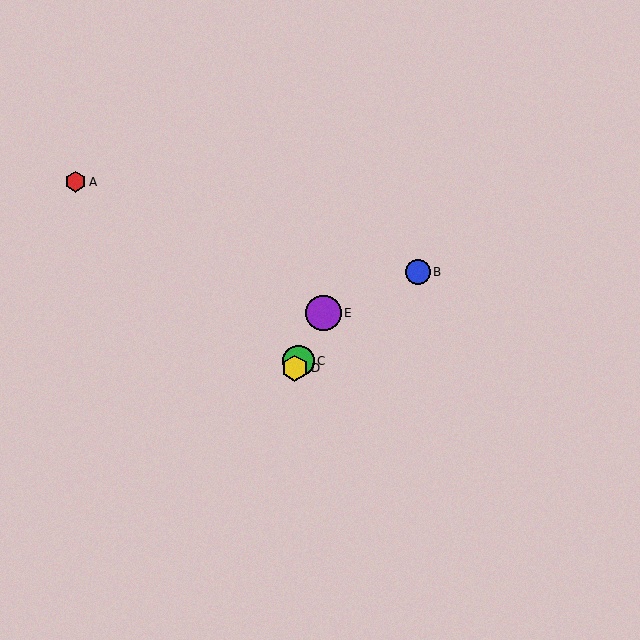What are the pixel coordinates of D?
Object D is at (295, 368).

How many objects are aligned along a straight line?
3 objects (C, D, E) are aligned along a straight line.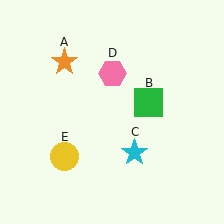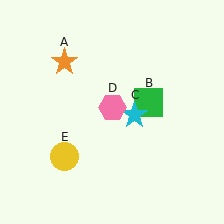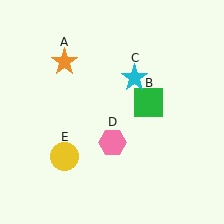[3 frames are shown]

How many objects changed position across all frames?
2 objects changed position: cyan star (object C), pink hexagon (object D).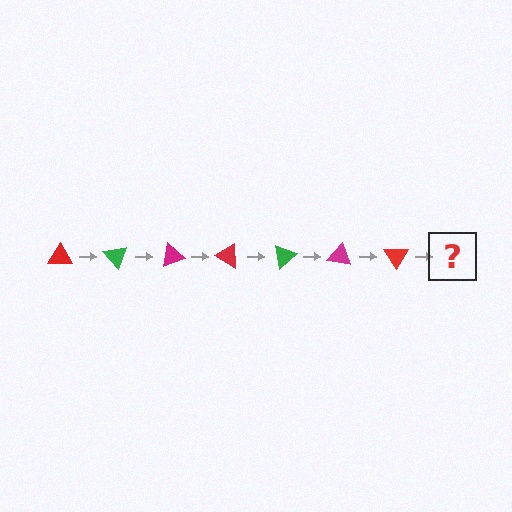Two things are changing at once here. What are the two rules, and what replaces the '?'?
The two rules are that it rotates 50 degrees each step and the color cycles through red, green, and magenta. The '?' should be a green triangle, rotated 350 degrees from the start.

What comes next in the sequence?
The next element should be a green triangle, rotated 350 degrees from the start.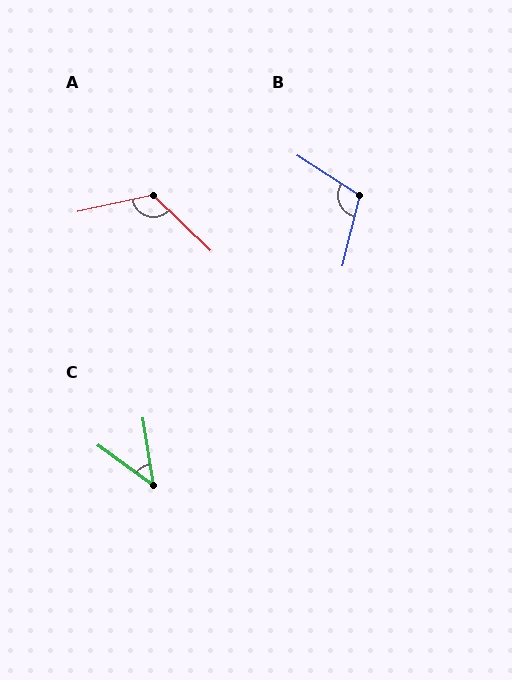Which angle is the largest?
A, at approximately 123 degrees.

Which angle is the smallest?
C, at approximately 45 degrees.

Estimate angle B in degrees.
Approximately 109 degrees.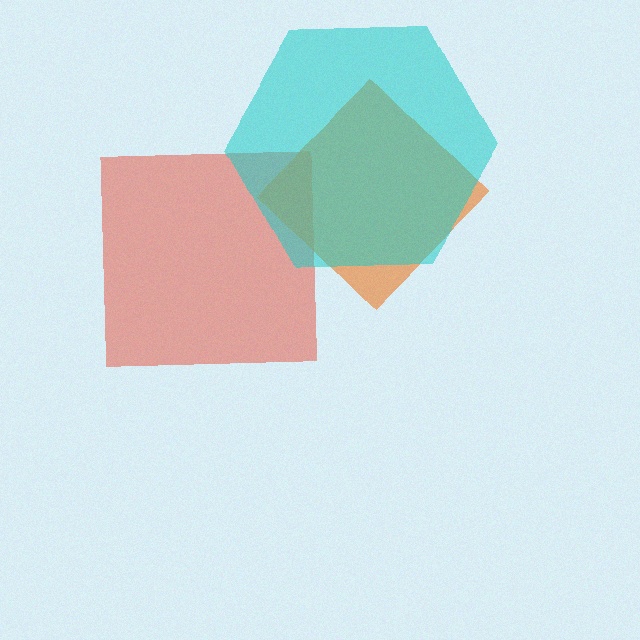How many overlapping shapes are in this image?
There are 3 overlapping shapes in the image.